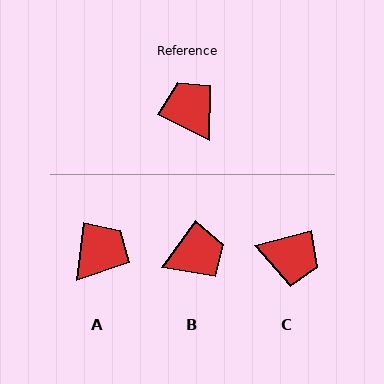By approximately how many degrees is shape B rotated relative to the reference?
Approximately 99 degrees clockwise.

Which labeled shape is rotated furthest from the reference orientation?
C, about 139 degrees away.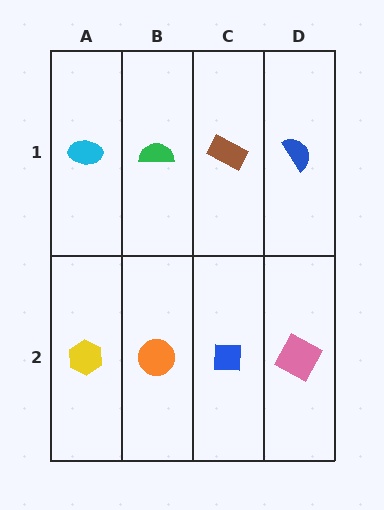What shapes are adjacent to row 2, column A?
A cyan ellipse (row 1, column A), an orange circle (row 2, column B).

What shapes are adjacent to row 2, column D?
A blue semicircle (row 1, column D), a blue square (row 2, column C).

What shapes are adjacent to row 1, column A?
A yellow hexagon (row 2, column A), a green semicircle (row 1, column B).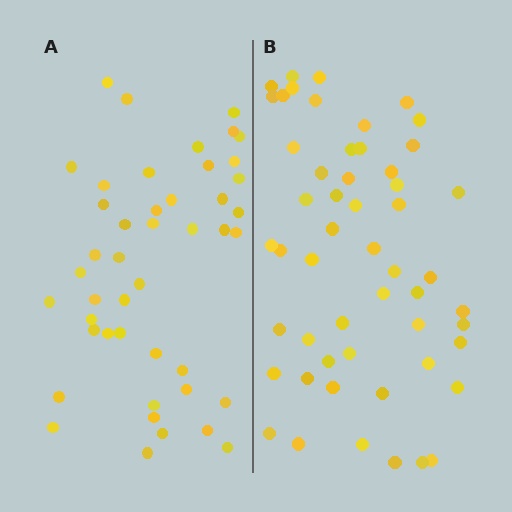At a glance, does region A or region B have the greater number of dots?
Region B (the right region) has more dots.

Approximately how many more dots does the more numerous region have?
Region B has roughly 8 or so more dots than region A.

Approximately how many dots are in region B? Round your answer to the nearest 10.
About 50 dots. (The exact count is 53, which rounds to 50.)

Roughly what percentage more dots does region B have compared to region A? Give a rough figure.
About 20% more.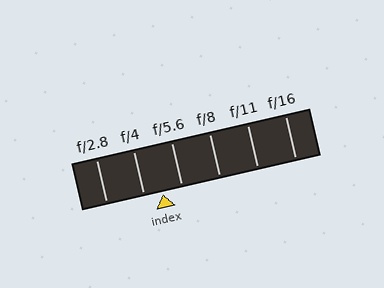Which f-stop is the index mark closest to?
The index mark is closest to f/4.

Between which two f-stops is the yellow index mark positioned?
The index mark is between f/4 and f/5.6.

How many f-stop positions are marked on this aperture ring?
There are 6 f-stop positions marked.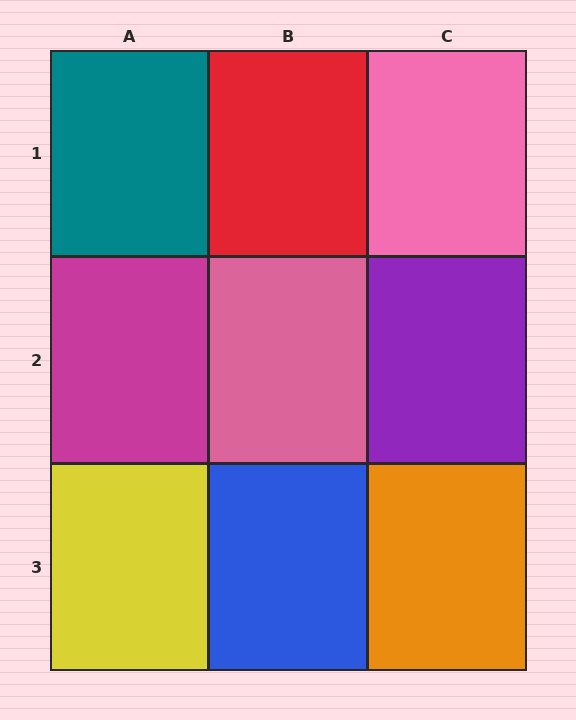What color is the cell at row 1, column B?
Red.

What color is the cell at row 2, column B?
Pink.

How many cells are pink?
2 cells are pink.